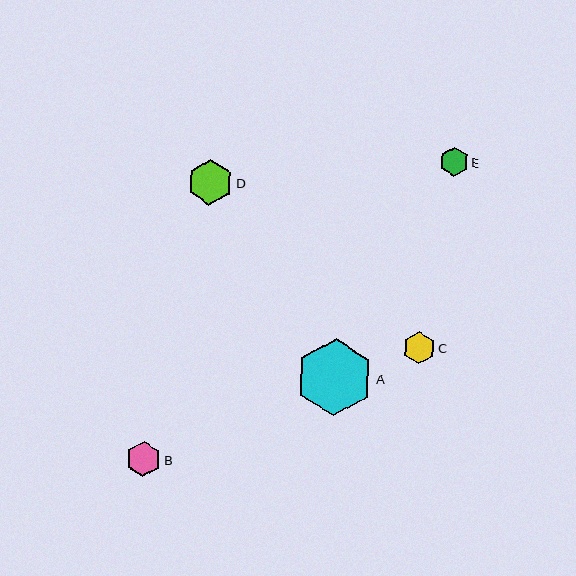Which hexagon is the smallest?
Hexagon E is the smallest with a size of approximately 29 pixels.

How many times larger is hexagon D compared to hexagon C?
Hexagon D is approximately 1.4 times the size of hexagon C.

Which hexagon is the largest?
Hexagon A is the largest with a size of approximately 77 pixels.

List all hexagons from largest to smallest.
From largest to smallest: A, D, B, C, E.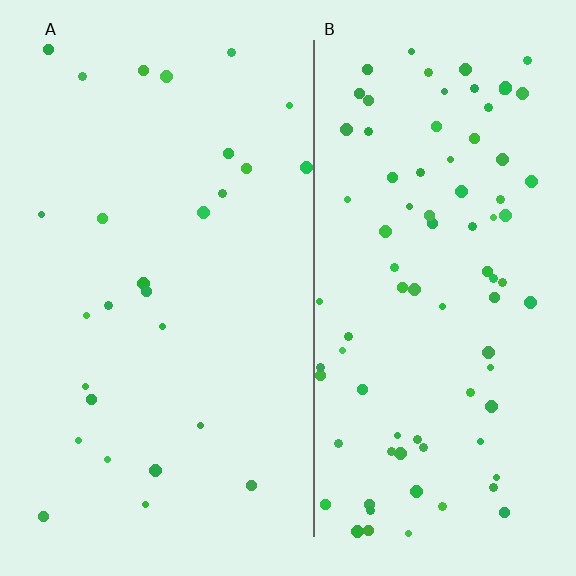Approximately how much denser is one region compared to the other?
Approximately 3.2× — region B over region A.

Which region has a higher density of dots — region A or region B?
B (the right).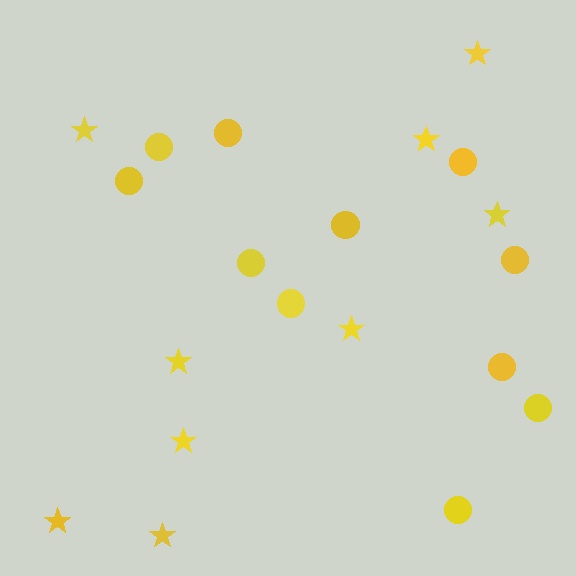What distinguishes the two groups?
There are 2 groups: one group of circles (11) and one group of stars (9).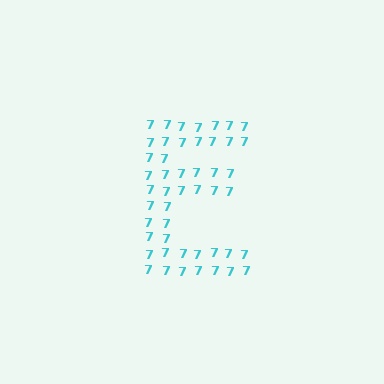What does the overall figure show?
The overall figure shows the letter E.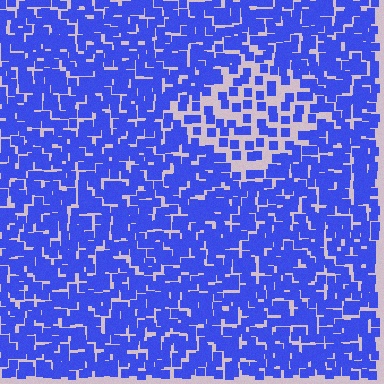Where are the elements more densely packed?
The elements are more densely packed outside the diamond boundary.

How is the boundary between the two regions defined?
The boundary is defined by a change in element density (approximately 2.2x ratio). All elements are the same color, size, and shape.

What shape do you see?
I see a diamond.